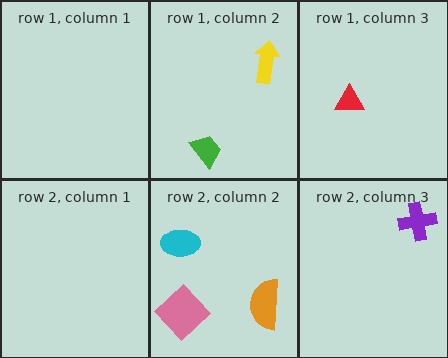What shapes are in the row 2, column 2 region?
The pink diamond, the orange semicircle, the cyan ellipse.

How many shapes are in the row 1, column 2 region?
2.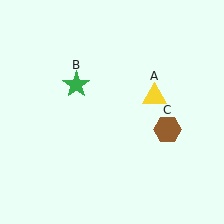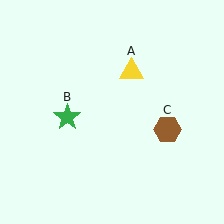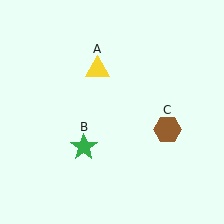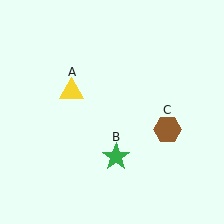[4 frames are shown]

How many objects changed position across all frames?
2 objects changed position: yellow triangle (object A), green star (object B).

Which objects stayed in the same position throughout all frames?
Brown hexagon (object C) remained stationary.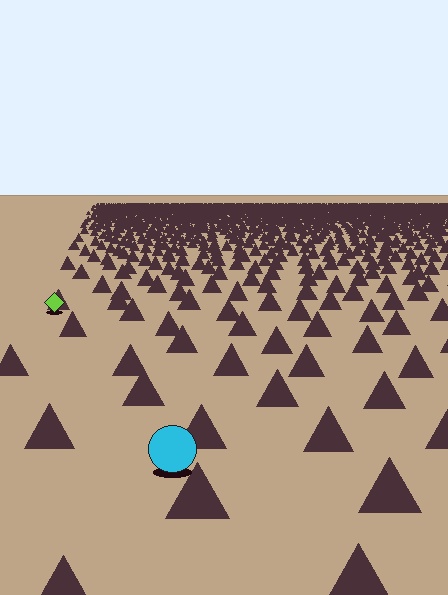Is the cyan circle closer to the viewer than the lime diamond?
Yes. The cyan circle is closer — you can tell from the texture gradient: the ground texture is coarser near it.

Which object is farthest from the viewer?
The lime diamond is farthest from the viewer. It appears smaller and the ground texture around it is denser.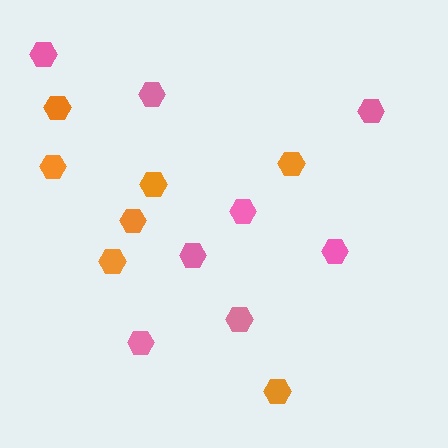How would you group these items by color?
There are 2 groups: one group of pink hexagons (8) and one group of orange hexagons (7).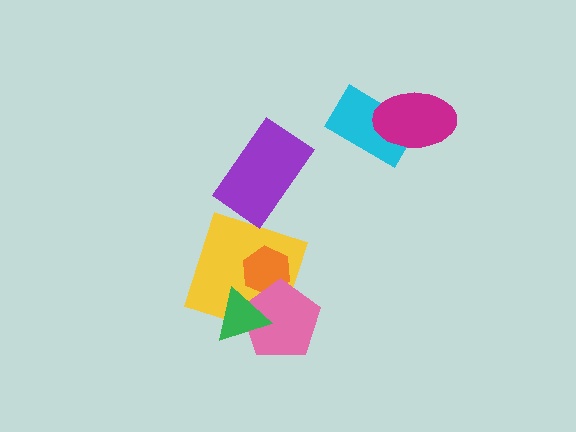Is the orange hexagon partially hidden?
Yes, it is partially covered by another shape.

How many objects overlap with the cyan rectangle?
1 object overlaps with the cyan rectangle.